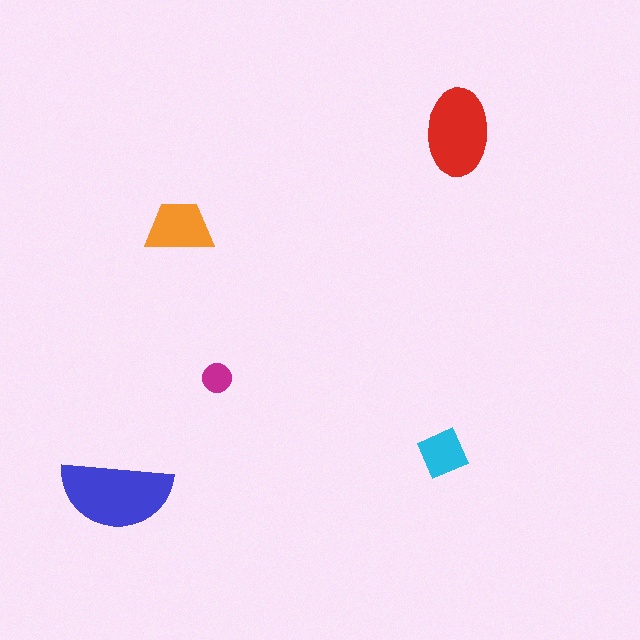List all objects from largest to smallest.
The blue semicircle, the red ellipse, the orange trapezoid, the cyan diamond, the magenta circle.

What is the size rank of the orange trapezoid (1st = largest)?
3rd.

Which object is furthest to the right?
The red ellipse is rightmost.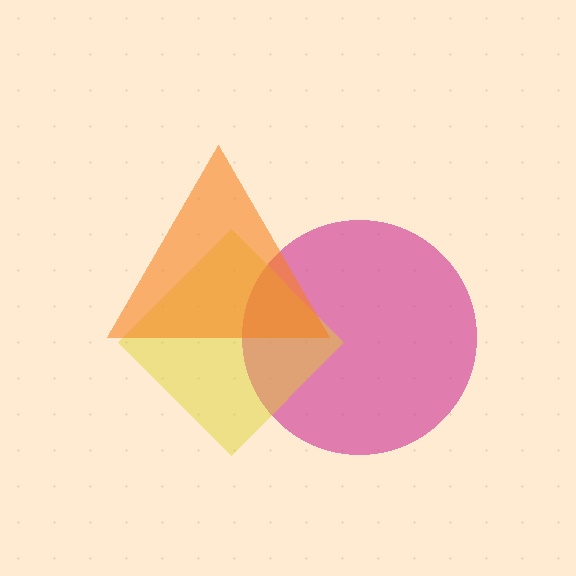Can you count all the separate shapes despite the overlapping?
Yes, there are 3 separate shapes.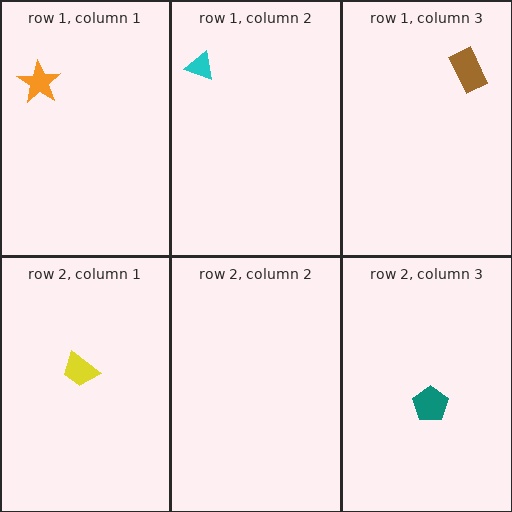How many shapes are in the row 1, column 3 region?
1.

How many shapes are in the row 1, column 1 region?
1.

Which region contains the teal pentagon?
The row 2, column 3 region.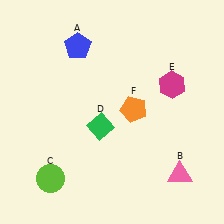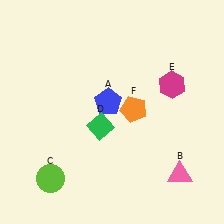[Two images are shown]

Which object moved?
The blue pentagon (A) moved down.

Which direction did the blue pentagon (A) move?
The blue pentagon (A) moved down.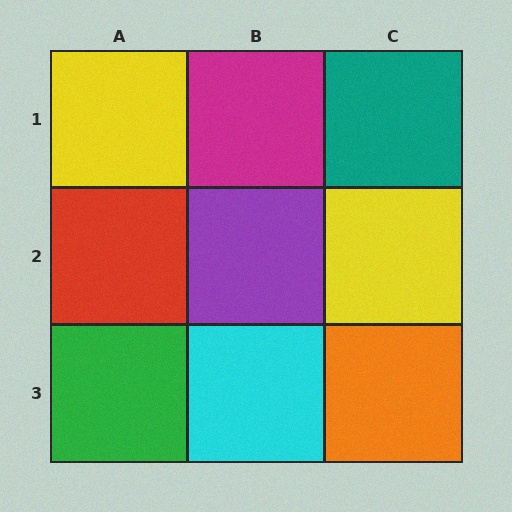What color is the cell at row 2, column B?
Purple.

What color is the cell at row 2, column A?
Red.